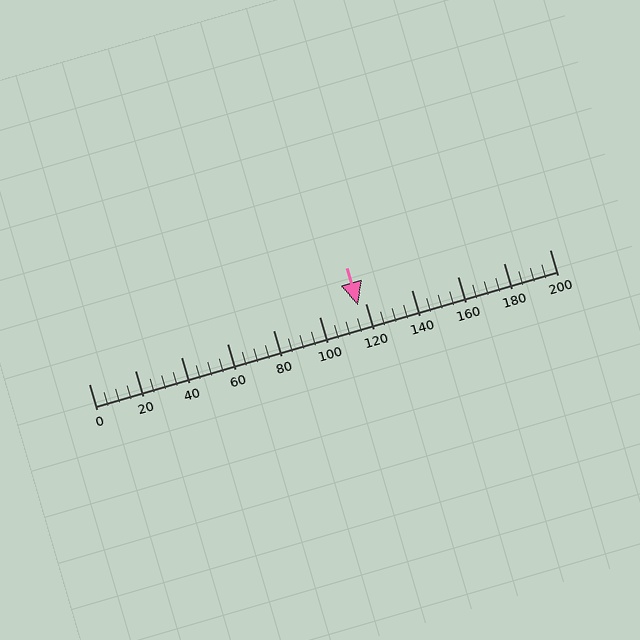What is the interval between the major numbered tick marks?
The major tick marks are spaced 20 units apart.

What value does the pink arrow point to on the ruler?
The pink arrow points to approximately 117.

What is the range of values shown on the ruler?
The ruler shows values from 0 to 200.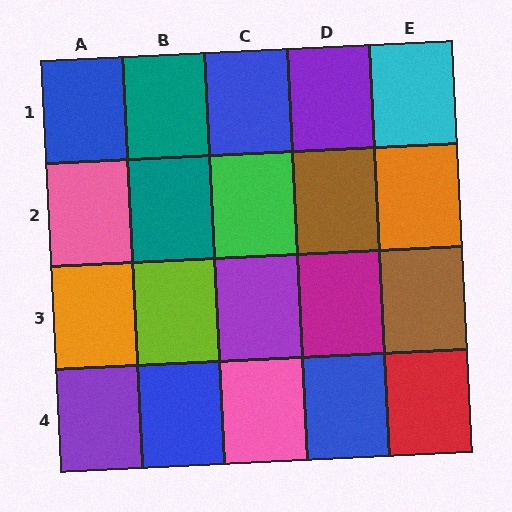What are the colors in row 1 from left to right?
Blue, teal, blue, purple, cyan.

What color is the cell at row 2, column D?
Brown.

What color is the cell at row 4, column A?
Purple.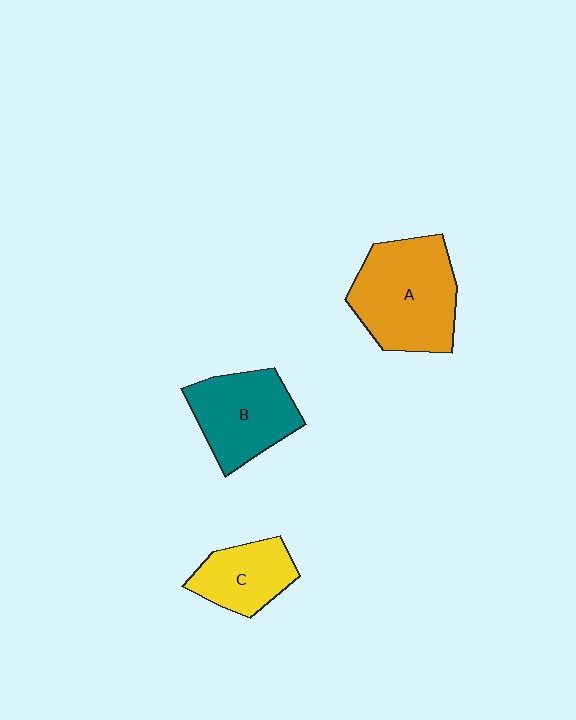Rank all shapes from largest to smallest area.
From largest to smallest: A (orange), B (teal), C (yellow).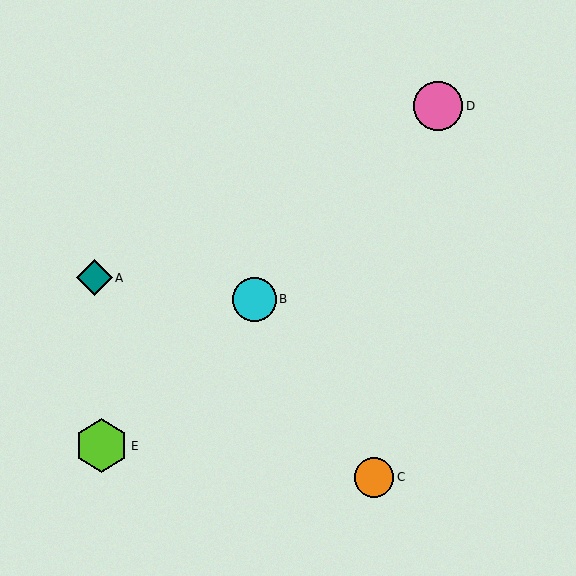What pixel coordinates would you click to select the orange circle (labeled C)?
Click at (374, 477) to select the orange circle C.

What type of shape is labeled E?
Shape E is a lime hexagon.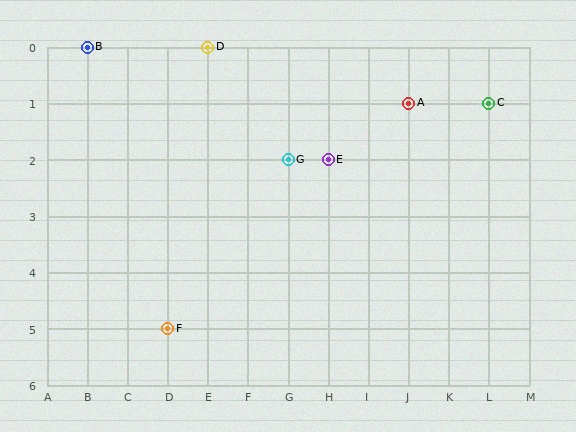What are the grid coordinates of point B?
Point B is at grid coordinates (B, 0).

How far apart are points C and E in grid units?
Points C and E are 4 columns and 1 row apart (about 4.1 grid units diagonally).